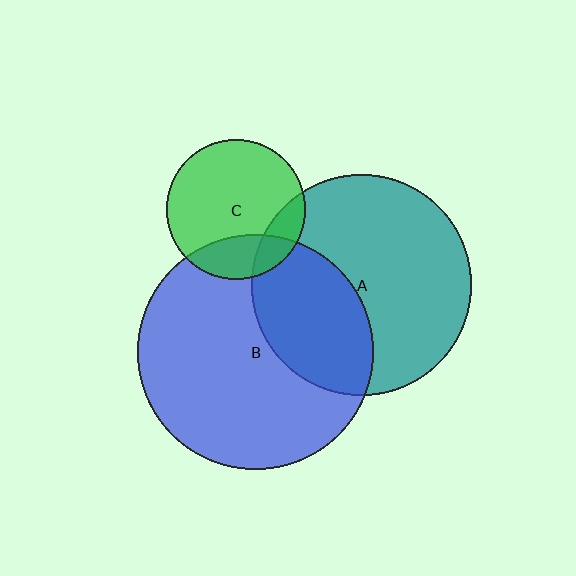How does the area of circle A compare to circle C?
Approximately 2.5 times.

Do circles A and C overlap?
Yes.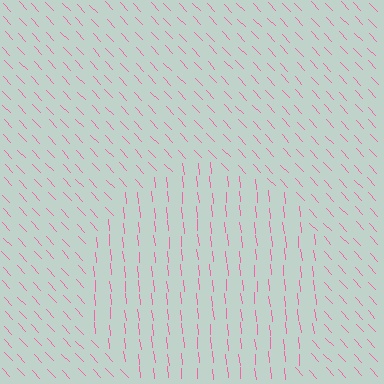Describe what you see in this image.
The image is filled with small pink line segments. A circle region in the image has lines oriented differently from the surrounding lines, creating a visible texture boundary.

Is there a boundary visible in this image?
Yes, there is a texture boundary formed by a change in line orientation.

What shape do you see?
I see a circle.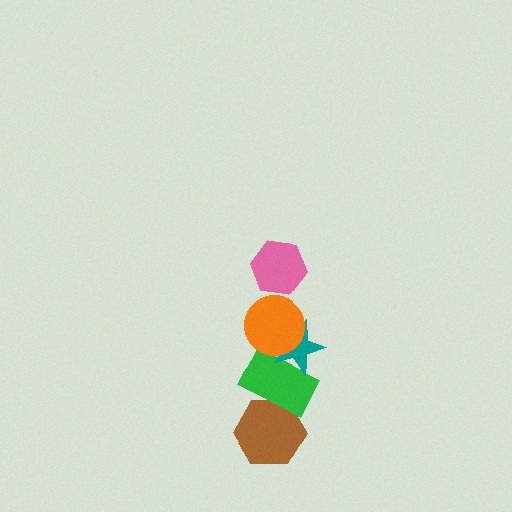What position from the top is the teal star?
The teal star is 3rd from the top.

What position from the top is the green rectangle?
The green rectangle is 4th from the top.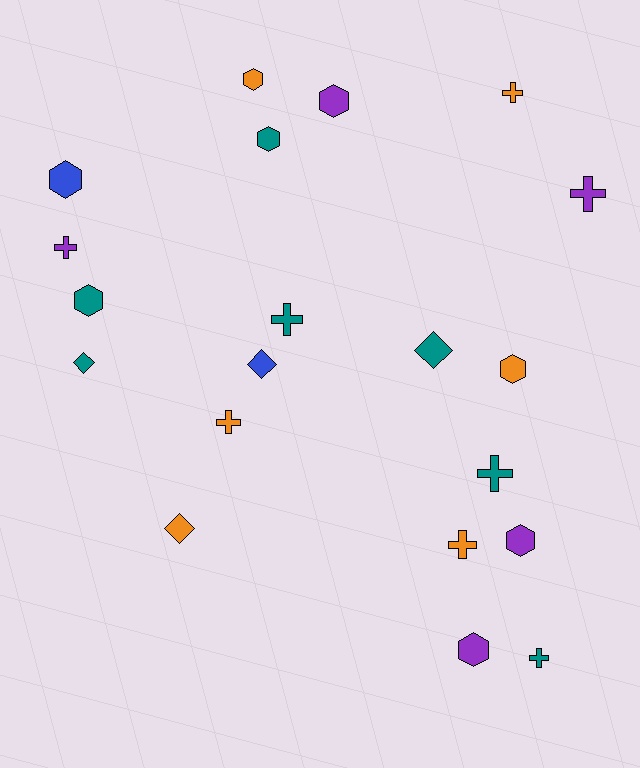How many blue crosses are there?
There are no blue crosses.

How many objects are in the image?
There are 20 objects.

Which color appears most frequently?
Teal, with 7 objects.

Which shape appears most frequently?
Hexagon, with 8 objects.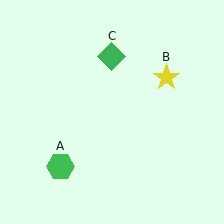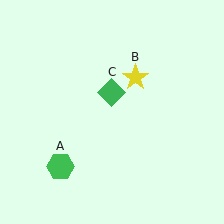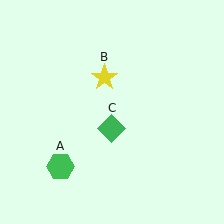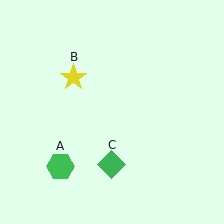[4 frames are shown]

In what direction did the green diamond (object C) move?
The green diamond (object C) moved down.